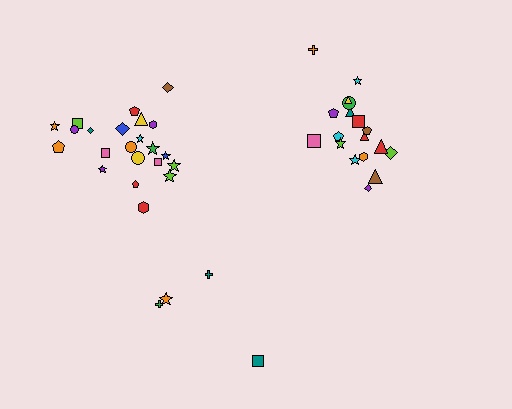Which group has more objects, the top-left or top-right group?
The top-left group.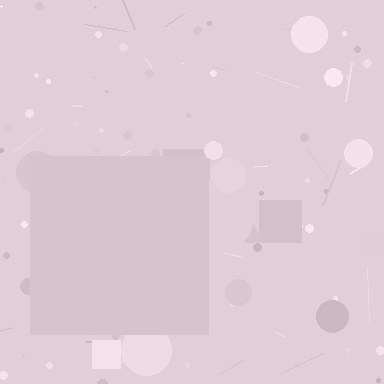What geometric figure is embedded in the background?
A square is embedded in the background.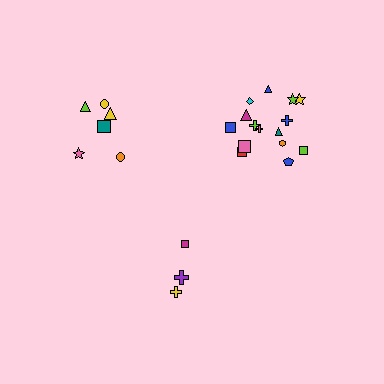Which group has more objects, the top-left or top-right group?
The top-right group.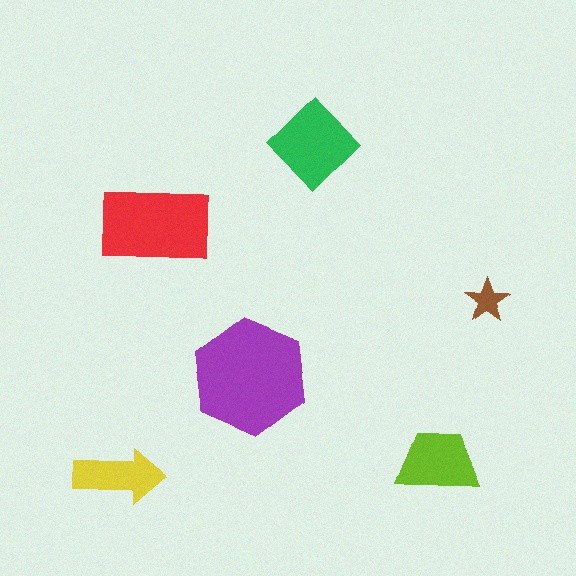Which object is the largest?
The purple hexagon.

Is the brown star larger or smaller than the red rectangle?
Smaller.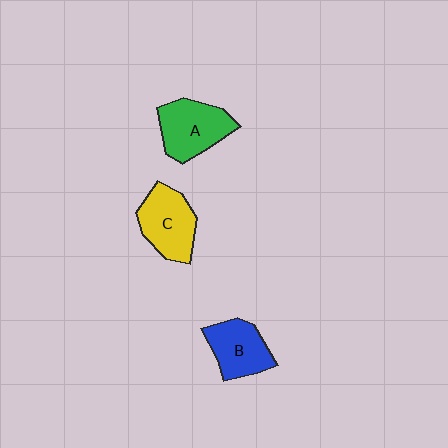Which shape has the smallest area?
Shape B (blue).